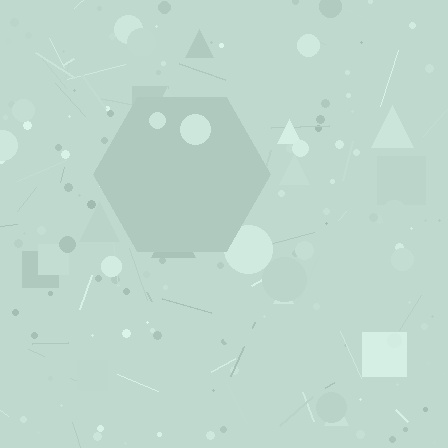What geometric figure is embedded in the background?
A hexagon is embedded in the background.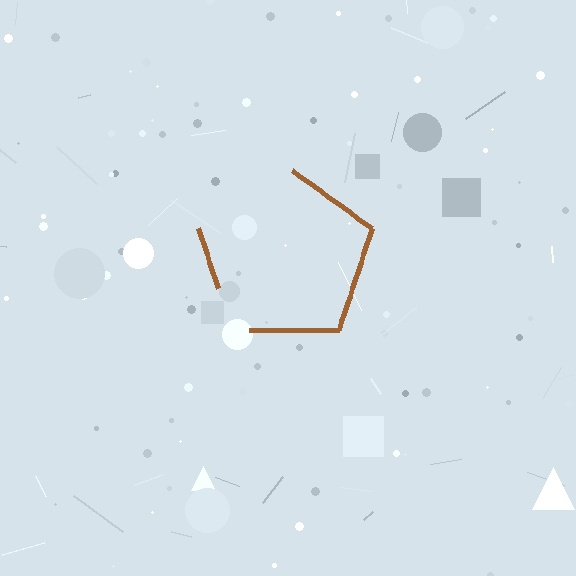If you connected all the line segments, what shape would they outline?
They would outline a pentagon.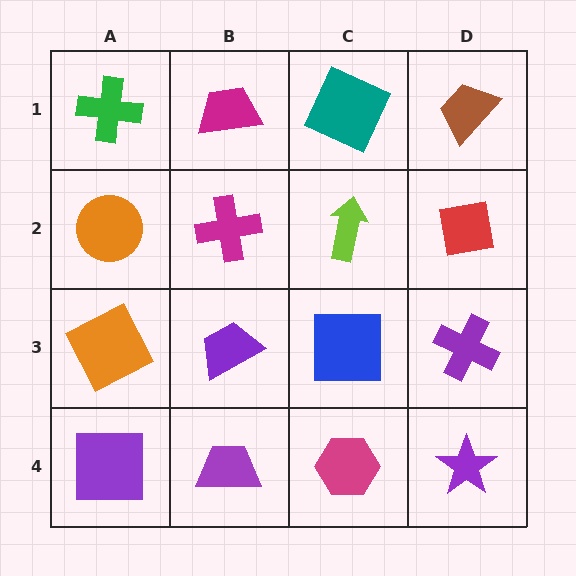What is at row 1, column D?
A brown trapezoid.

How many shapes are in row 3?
4 shapes.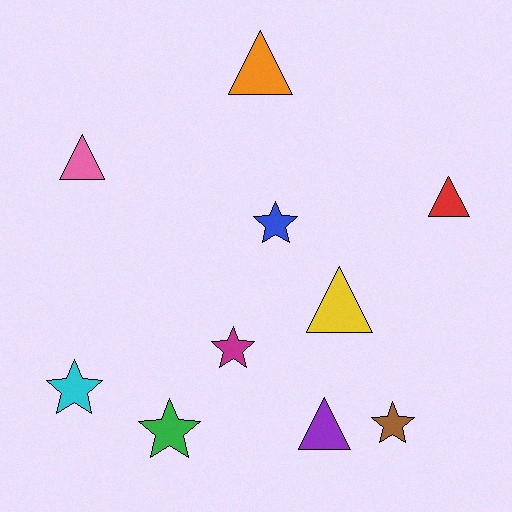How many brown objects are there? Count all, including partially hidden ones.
There is 1 brown object.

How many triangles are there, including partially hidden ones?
There are 5 triangles.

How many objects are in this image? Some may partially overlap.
There are 10 objects.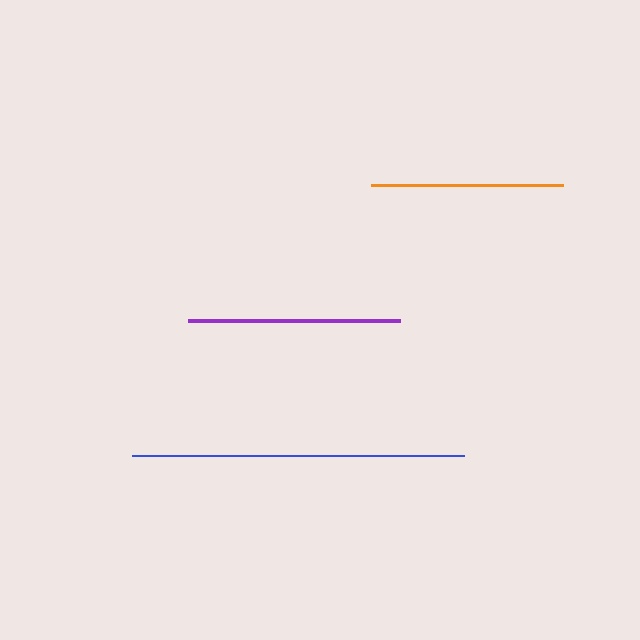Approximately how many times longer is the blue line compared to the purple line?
The blue line is approximately 1.6 times the length of the purple line.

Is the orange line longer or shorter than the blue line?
The blue line is longer than the orange line.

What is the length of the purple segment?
The purple segment is approximately 212 pixels long.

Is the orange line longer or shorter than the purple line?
The purple line is longer than the orange line.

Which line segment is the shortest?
The orange line is the shortest at approximately 192 pixels.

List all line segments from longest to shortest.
From longest to shortest: blue, purple, orange.